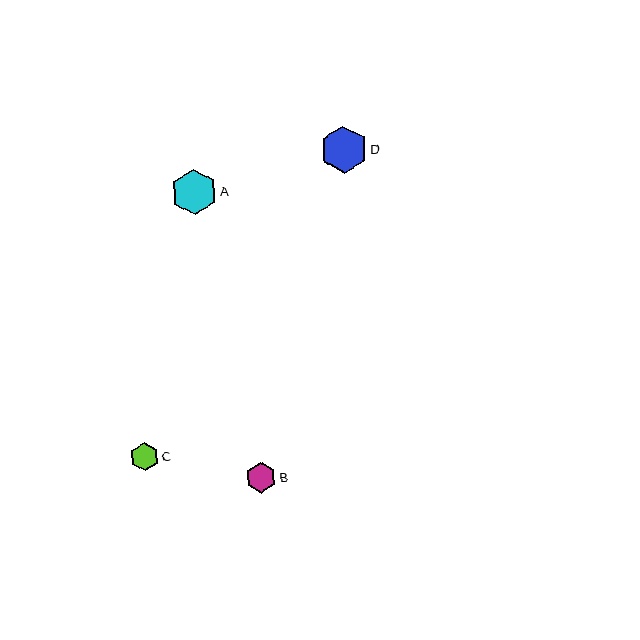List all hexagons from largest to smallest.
From largest to smallest: D, A, B, C.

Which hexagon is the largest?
Hexagon D is the largest with a size of approximately 47 pixels.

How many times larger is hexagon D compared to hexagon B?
Hexagon D is approximately 1.5 times the size of hexagon B.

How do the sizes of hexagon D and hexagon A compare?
Hexagon D and hexagon A are approximately the same size.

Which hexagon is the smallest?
Hexagon C is the smallest with a size of approximately 28 pixels.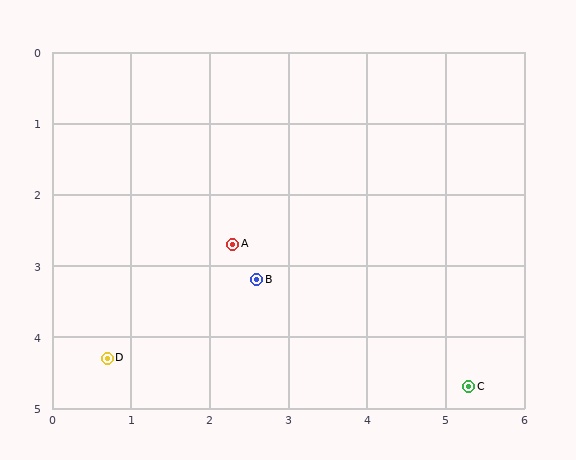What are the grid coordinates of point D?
Point D is at approximately (0.7, 4.3).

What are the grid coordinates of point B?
Point B is at approximately (2.6, 3.2).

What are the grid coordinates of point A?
Point A is at approximately (2.3, 2.7).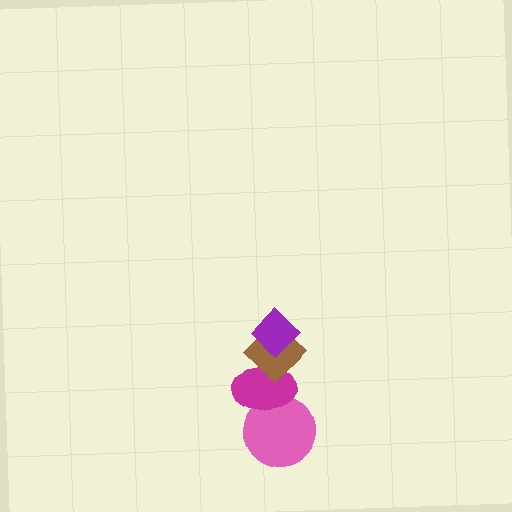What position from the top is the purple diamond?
The purple diamond is 1st from the top.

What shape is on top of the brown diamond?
The purple diamond is on top of the brown diamond.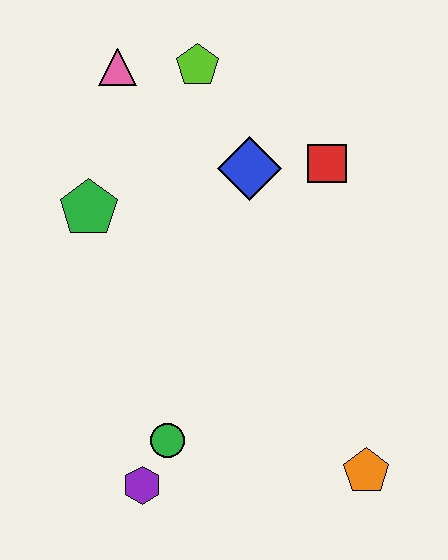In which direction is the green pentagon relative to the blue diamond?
The green pentagon is to the left of the blue diamond.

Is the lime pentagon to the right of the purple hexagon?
Yes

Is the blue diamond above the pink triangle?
No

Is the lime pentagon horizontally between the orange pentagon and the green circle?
Yes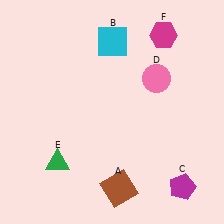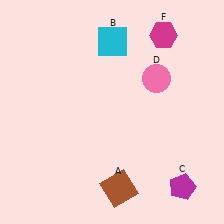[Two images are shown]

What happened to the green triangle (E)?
The green triangle (E) was removed in Image 2. It was in the bottom-left area of Image 1.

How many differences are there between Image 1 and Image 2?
There is 1 difference between the two images.